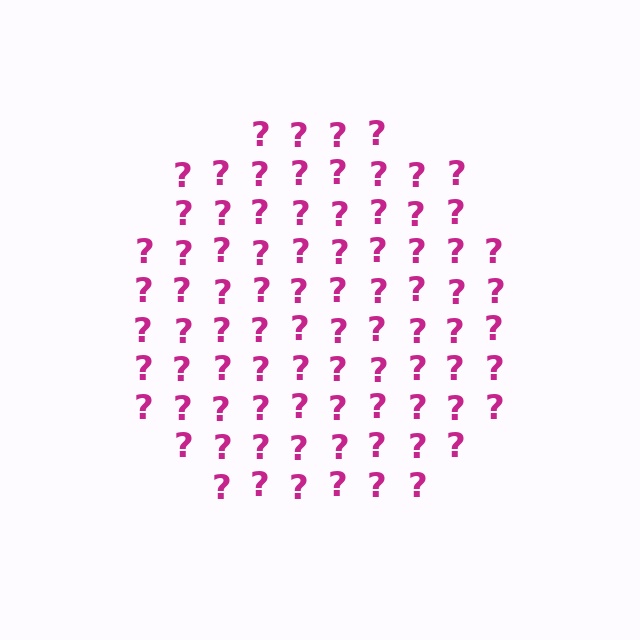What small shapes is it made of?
It is made of small question marks.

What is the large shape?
The large shape is a circle.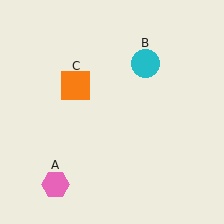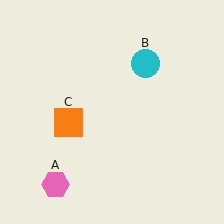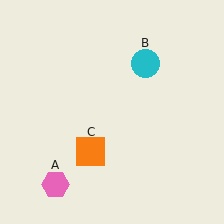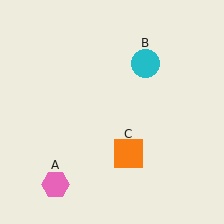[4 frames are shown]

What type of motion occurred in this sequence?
The orange square (object C) rotated counterclockwise around the center of the scene.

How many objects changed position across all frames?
1 object changed position: orange square (object C).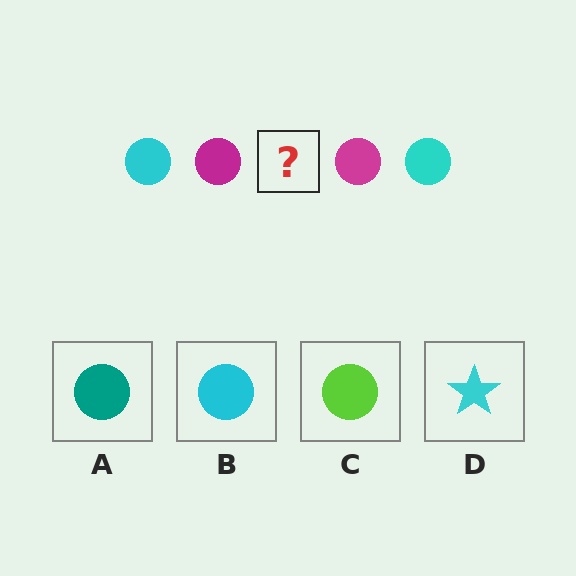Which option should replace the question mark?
Option B.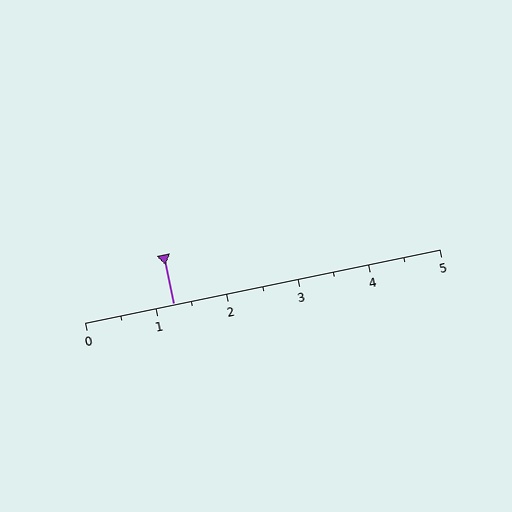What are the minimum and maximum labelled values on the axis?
The axis runs from 0 to 5.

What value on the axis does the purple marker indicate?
The marker indicates approximately 1.2.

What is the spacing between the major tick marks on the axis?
The major ticks are spaced 1 apart.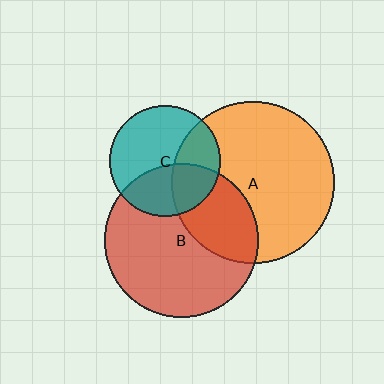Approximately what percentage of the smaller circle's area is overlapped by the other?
Approximately 30%.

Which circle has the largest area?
Circle A (orange).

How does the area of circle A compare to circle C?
Approximately 2.1 times.